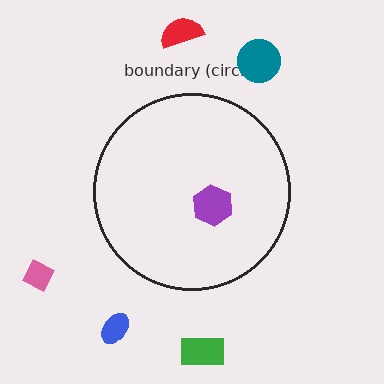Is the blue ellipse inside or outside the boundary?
Outside.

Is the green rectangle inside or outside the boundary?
Outside.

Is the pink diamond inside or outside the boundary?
Outside.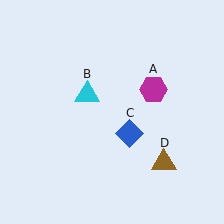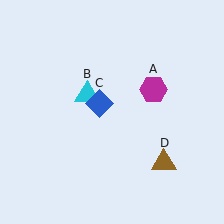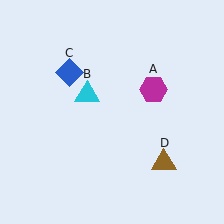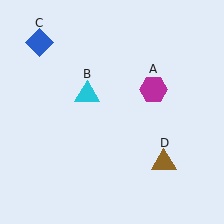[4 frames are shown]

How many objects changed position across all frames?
1 object changed position: blue diamond (object C).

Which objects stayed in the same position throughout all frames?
Magenta hexagon (object A) and cyan triangle (object B) and brown triangle (object D) remained stationary.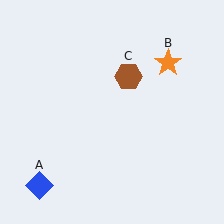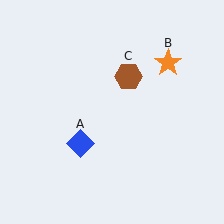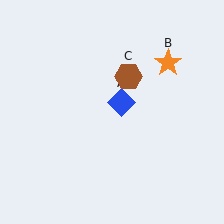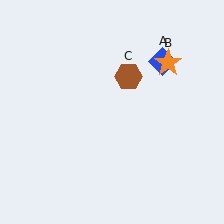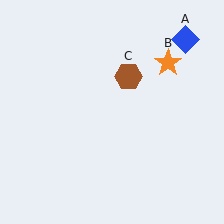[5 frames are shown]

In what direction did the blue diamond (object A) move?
The blue diamond (object A) moved up and to the right.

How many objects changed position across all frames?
1 object changed position: blue diamond (object A).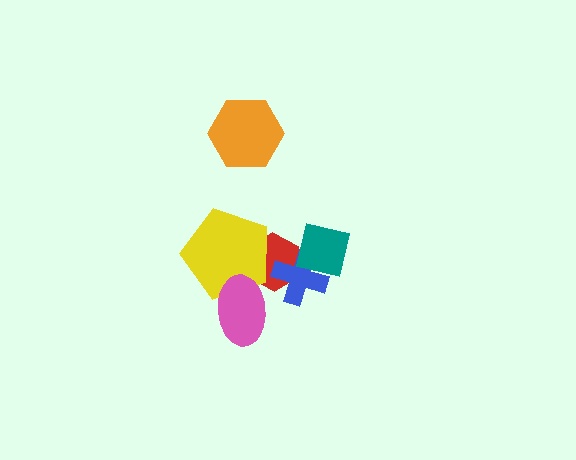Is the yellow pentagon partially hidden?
Yes, it is partially covered by another shape.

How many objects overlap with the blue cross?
2 objects overlap with the blue cross.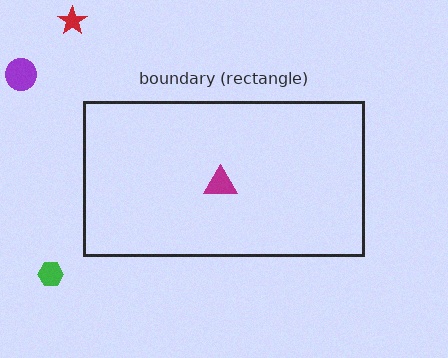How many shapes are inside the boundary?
1 inside, 3 outside.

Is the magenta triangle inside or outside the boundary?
Inside.